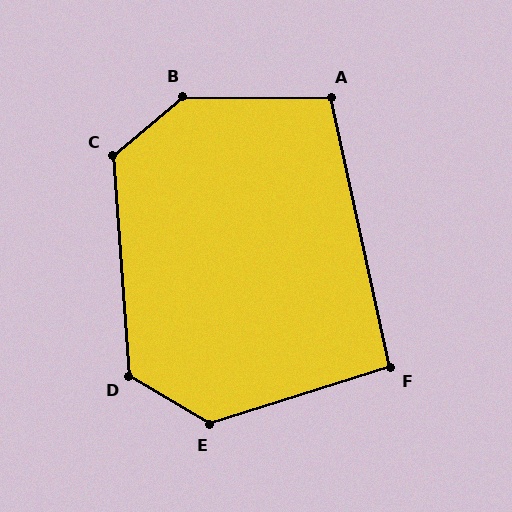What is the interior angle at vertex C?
Approximately 126 degrees (obtuse).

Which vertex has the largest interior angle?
B, at approximately 140 degrees.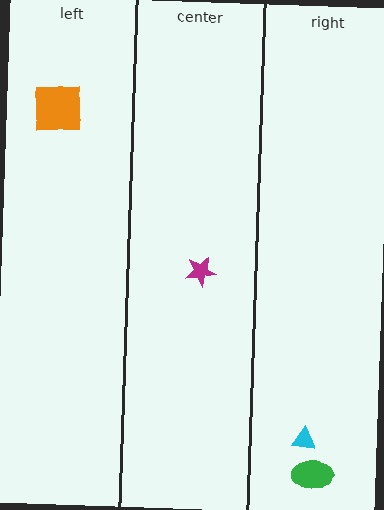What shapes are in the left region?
The orange square.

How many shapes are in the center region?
1.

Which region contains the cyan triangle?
The right region.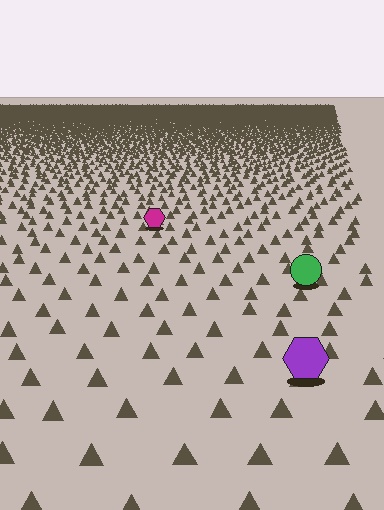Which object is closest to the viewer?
The purple hexagon is closest. The texture marks near it are larger and more spread out.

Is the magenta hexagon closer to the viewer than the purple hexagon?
No. The purple hexagon is closer — you can tell from the texture gradient: the ground texture is coarser near it.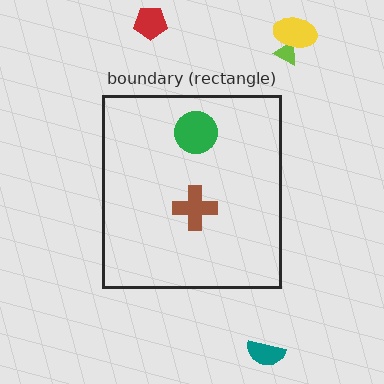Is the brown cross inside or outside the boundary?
Inside.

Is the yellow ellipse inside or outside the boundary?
Outside.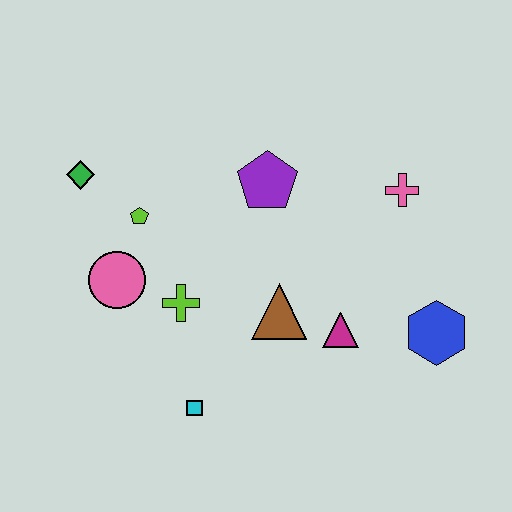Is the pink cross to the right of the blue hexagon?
No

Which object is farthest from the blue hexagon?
The green diamond is farthest from the blue hexagon.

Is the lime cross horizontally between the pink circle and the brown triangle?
Yes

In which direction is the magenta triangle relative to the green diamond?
The magenta triangle is to the right of the green diamond.